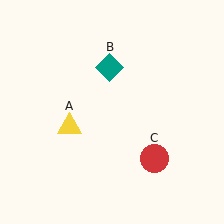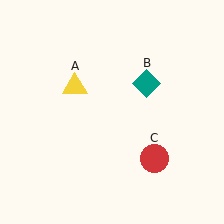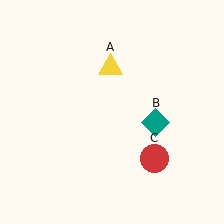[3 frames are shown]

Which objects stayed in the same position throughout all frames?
Red circle (object C) remained stationary.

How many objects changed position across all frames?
2 objects changed position: yellow triangle (object A), teal diamond (object B).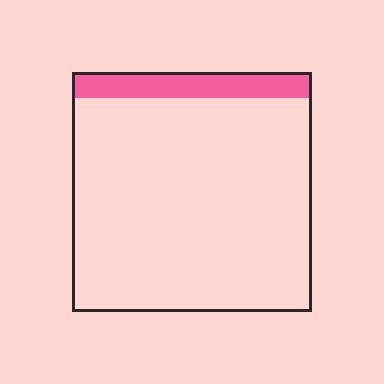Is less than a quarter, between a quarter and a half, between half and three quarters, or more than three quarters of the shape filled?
Less than a quarter.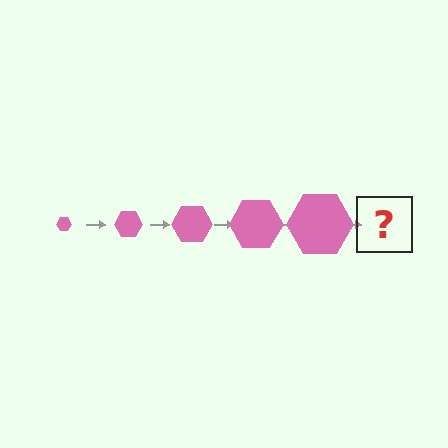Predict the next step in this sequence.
The next step is a pink hexagon, larger than the previous one.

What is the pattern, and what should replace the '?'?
The pattern is that the hexagon gets progressively larger each step. The '?' should be a pink hexagon, larger than the previous one.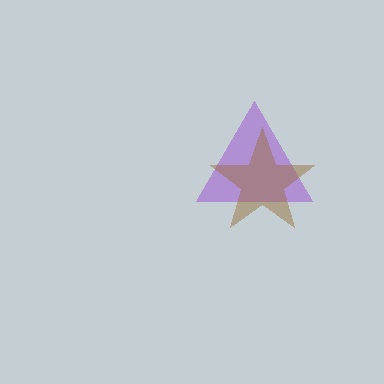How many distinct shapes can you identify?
There are 2 distinct shapes: a purple triangle, a brown star.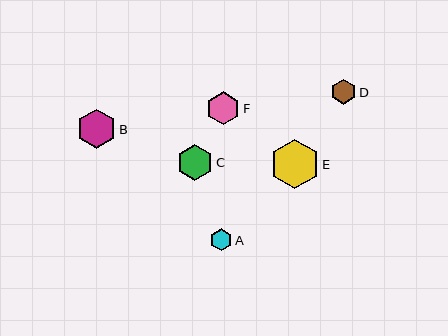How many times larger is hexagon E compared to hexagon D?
Hexagon E is approximately 2.0 times the size of hexagon D.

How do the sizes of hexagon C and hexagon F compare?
Hexagon C and hexagon F are approximately the same size.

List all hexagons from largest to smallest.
From largest to smallest: E, B, C, F, D, A.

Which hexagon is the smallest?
Hexagon A is the smallest with a size of approximately 22 pixels.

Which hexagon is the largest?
Hexagon E is the largest with a size of approximately 49 pixels.